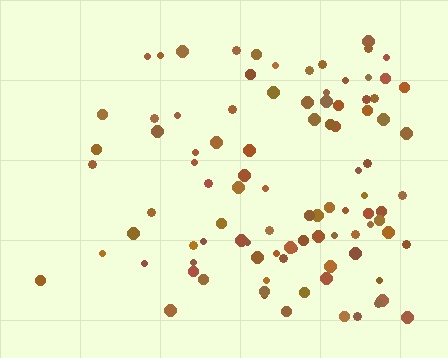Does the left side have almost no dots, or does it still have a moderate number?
Still a moderate number, just noticeably fewer than the right.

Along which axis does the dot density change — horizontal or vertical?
Horizontal.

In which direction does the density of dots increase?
From left to right, with the right side densest.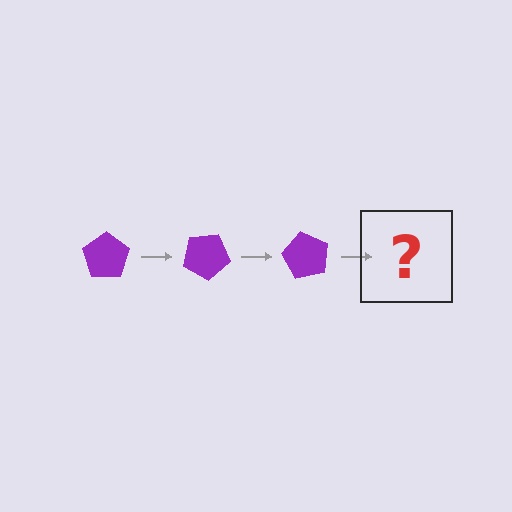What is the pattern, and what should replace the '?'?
The pattern is that the pentagon rotates 30 degrees each step. The '?' should be a purple pentagon rotated 90 degrees.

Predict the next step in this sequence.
The next step is a purple pentagon rotated 90 degrees.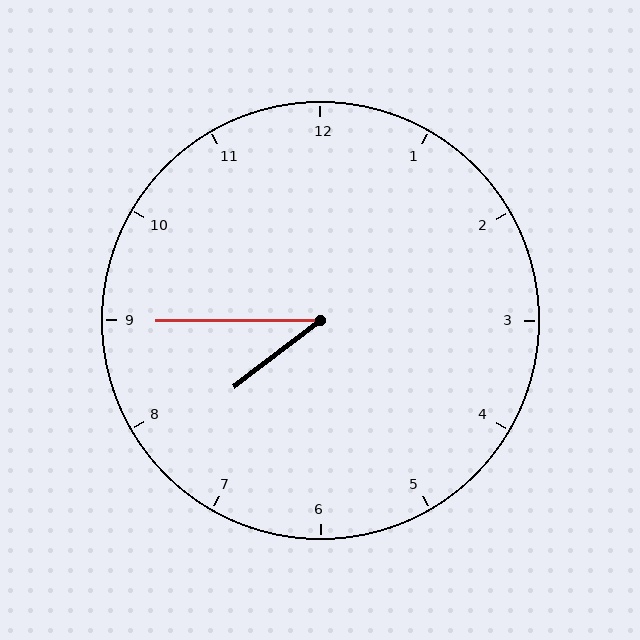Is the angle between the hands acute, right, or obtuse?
It is acute.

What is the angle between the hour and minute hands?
Approximately 38 degrees.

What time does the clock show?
7:45.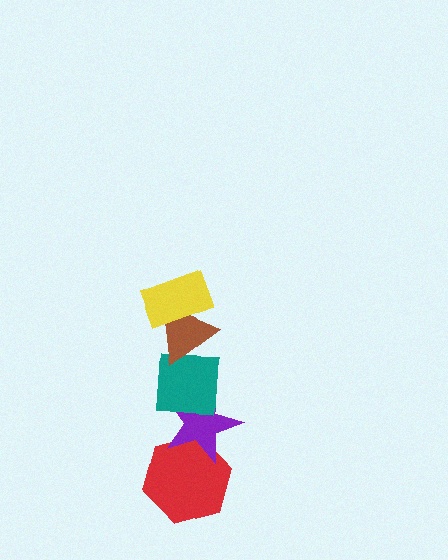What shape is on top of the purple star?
The teal square is on top of the purple star.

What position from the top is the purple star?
The purple star is 4th from the top.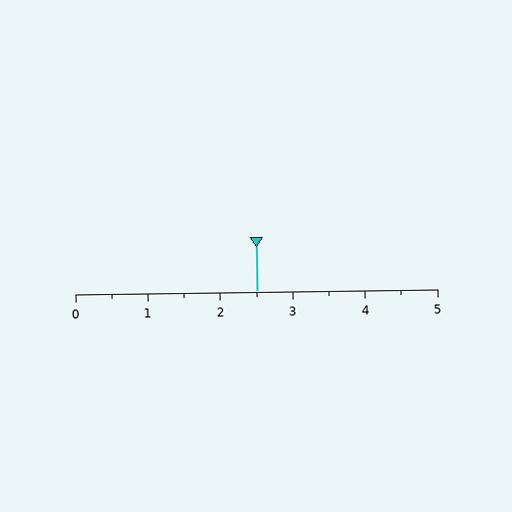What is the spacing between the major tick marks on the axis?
The major ticks are spaced 1 apart.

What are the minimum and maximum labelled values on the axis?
The axis runs from 0 to 5.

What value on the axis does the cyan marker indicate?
The marker indicates approximately 2.5.